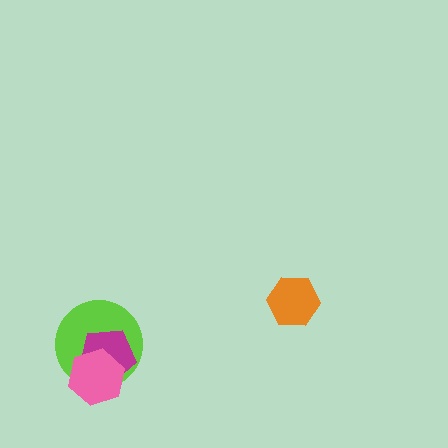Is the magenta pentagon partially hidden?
Yes, it is partially covered by another shape.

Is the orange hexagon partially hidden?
No, no other shape covers it.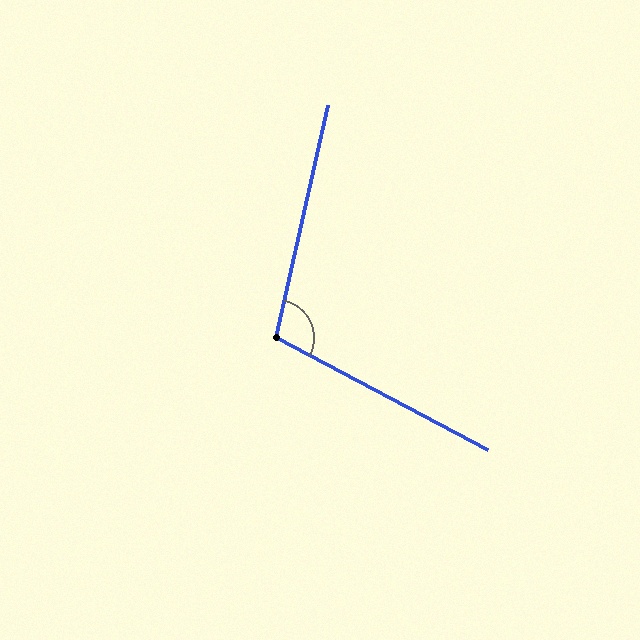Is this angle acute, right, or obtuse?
It is obtuse.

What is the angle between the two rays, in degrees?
Approximately 105 degrees.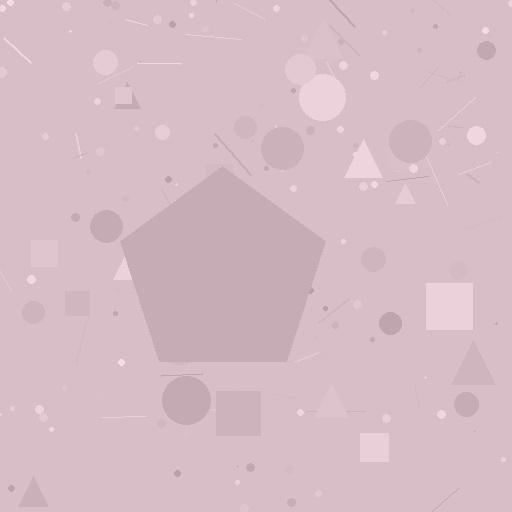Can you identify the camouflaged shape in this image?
The camouflaged shape is a pentagon.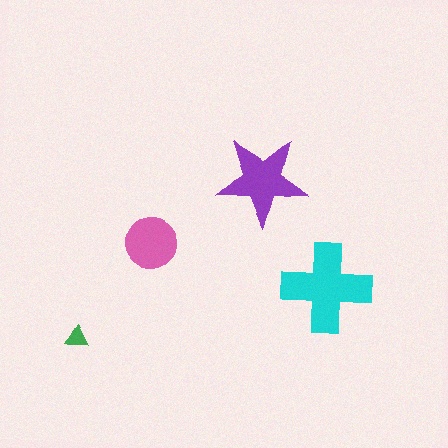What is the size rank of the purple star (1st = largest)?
2nd.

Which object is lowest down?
The green triangle is bottommost.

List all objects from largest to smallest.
The cyan cross, the purple star, the pink circle, the green triangle.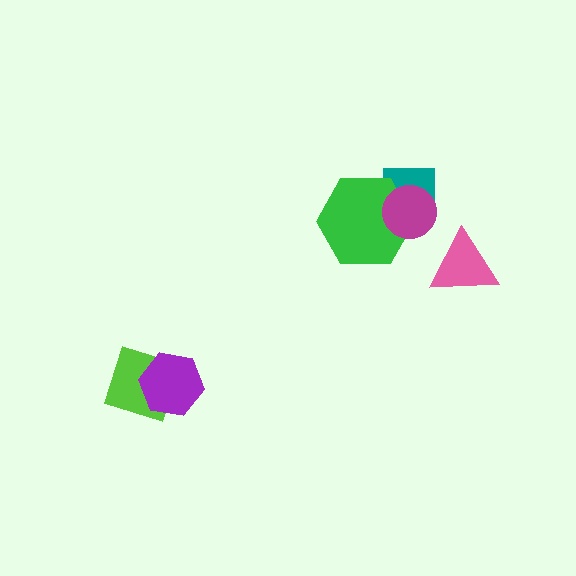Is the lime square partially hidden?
Yes, it is partially covered by another shape.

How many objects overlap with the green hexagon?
2 objects overlap with the green hexagon.